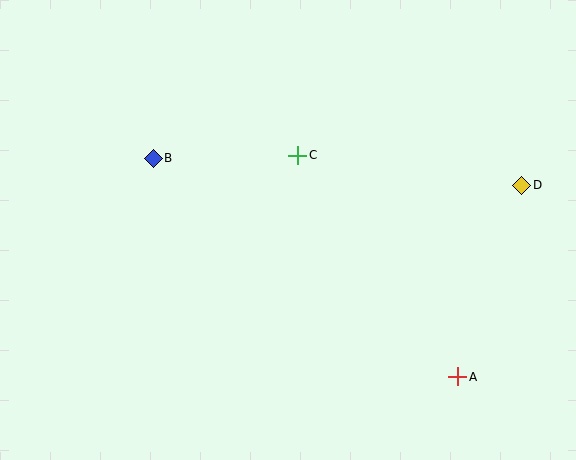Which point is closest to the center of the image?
Point C at (298, 155) is closest to the center.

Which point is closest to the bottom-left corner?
Point B is closest to the bottom-left corner.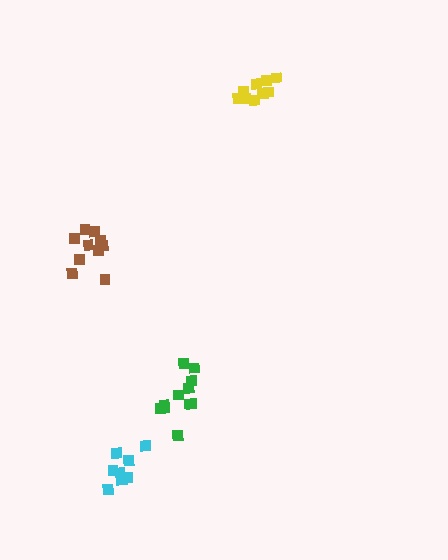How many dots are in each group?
Group 1: 10 dots, Group 2: 11 dots, Group 3: 11 dots, Group 4: 9 dots (41 total).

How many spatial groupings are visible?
There are 4 spatial groupings.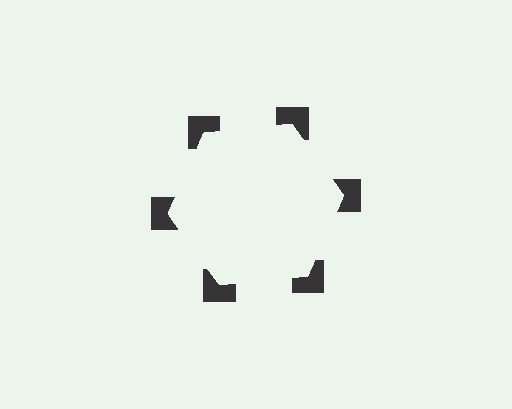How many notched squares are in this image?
There are 6 — one at each vertex of the illusory hexagon.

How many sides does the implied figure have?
6 sides.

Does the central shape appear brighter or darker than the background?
It typically appears slightly brighter than the background, even though no actual brightness change is drawn.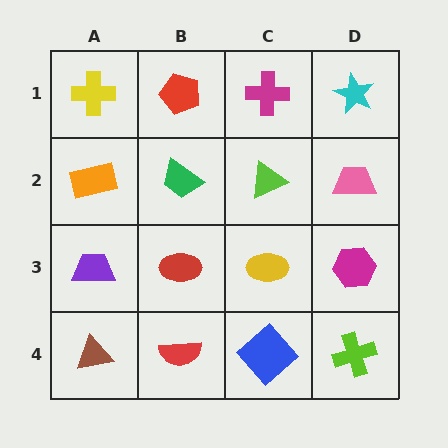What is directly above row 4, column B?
A red ellipse.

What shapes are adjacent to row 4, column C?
A yellow ellipse (row 3, column C), a red semicircle (row 4, column B), a lime cross (row 4, column D).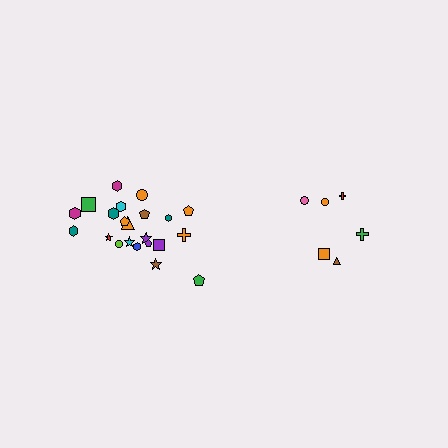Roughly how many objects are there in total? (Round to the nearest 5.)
Roughly 30 objects in total.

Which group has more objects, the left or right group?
The left group.